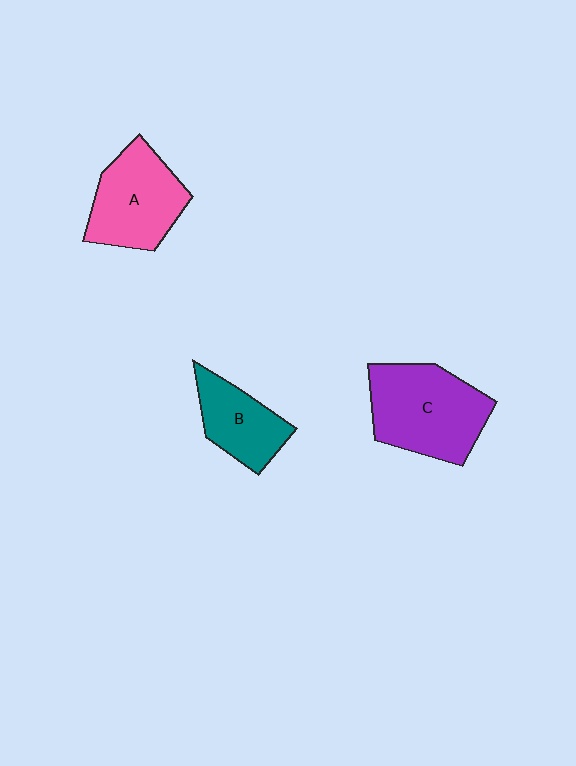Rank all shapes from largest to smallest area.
From largest to smallest: C (purple), A (pink), B (teal).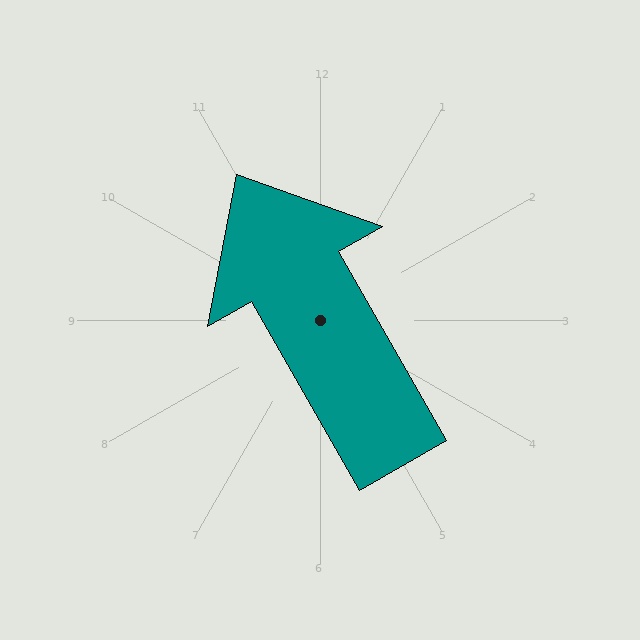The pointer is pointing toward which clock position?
Roughly 11 o'clock.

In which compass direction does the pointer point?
Northwest.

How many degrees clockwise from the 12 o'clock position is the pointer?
Approximately 330 degrees.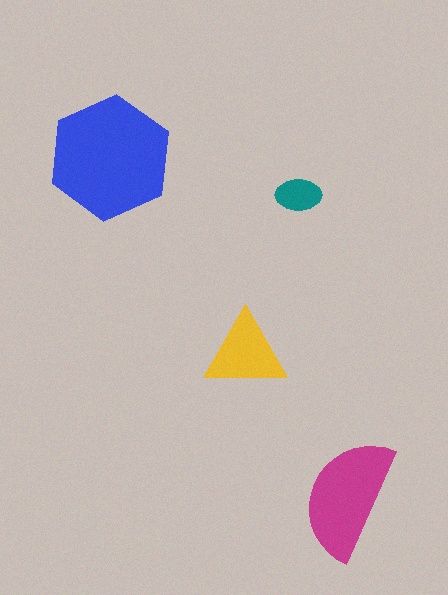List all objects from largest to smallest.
The blue hexagon, the magenta semicircle, the yellow triangle, the teal ellipse.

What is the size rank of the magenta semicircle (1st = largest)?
2nd.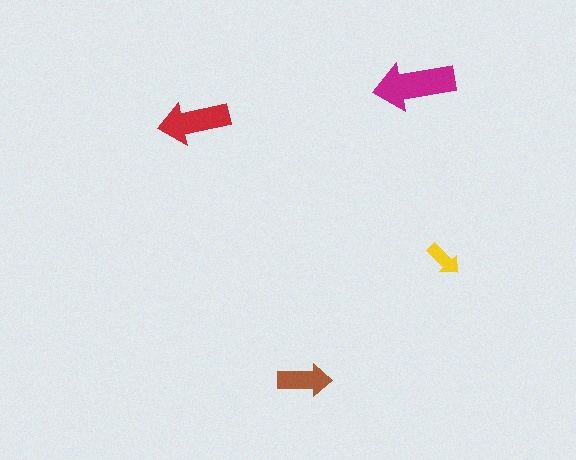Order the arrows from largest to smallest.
the magenta one, the red one, the brown one, the yellow one.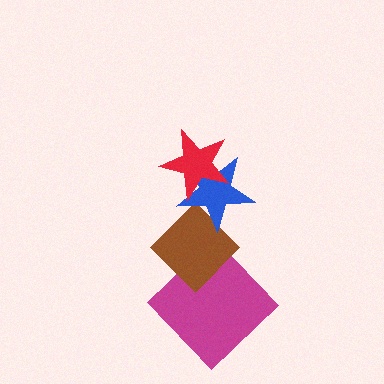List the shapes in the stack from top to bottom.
From top to bottom: the red star, the blue star, the brown diamond, the magenta diamond.